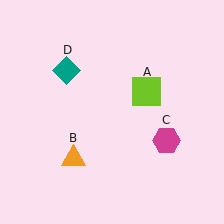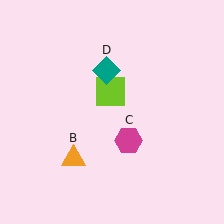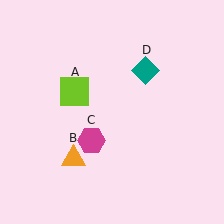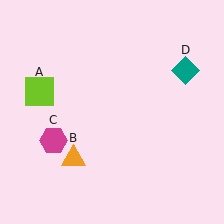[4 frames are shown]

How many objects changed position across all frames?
3 objects changed position: lime square (object A), magenta hexagon (object C), teal diamond (object D).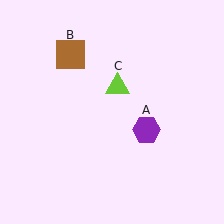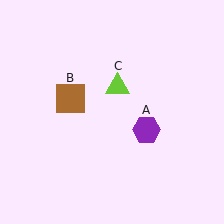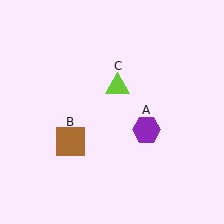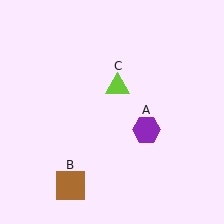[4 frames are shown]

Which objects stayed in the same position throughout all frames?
Purple hexagon (object A) and lime triangle (object C) remained stationary.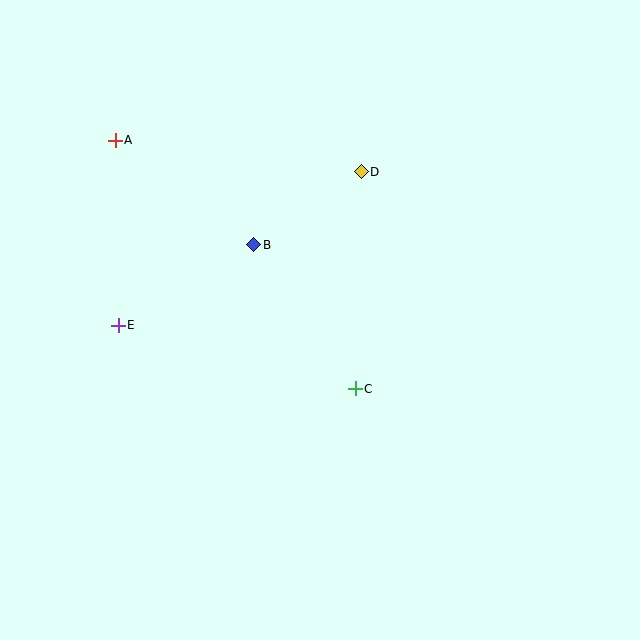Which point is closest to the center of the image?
Point C at (355, 389) is closest to the center.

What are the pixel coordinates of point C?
Point C is at (355, 389).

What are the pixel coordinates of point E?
Point E is at (118, 325).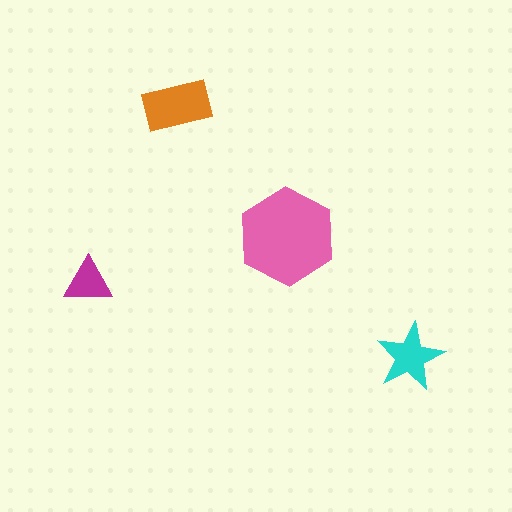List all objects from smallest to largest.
The magenta triangle, the cyan star, the orange rectangle, the pink hexagon.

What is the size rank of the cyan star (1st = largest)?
3rd.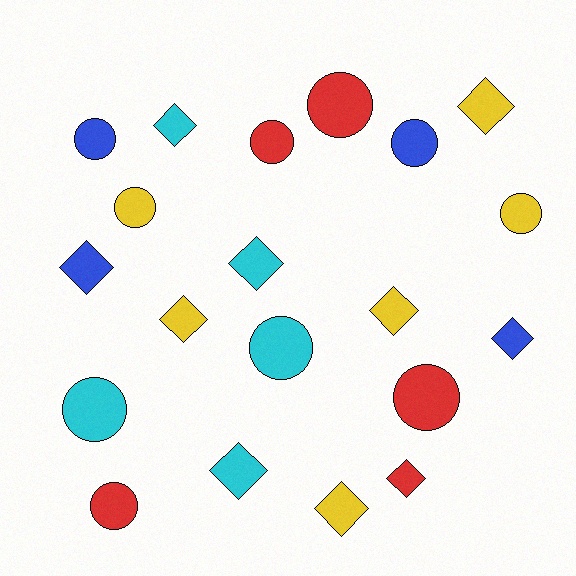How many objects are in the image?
There are 20 objects.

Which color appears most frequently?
Yellow, with 6 objects.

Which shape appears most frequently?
Circle, with 10 objects.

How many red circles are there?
There are 4 red circles.